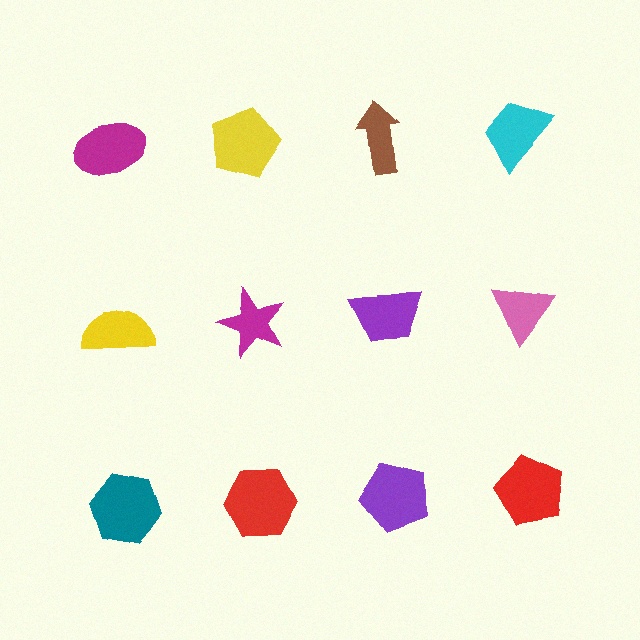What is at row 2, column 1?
A yellow semicircle.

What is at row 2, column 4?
A pink triangle.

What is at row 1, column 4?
A cyan trapezoid.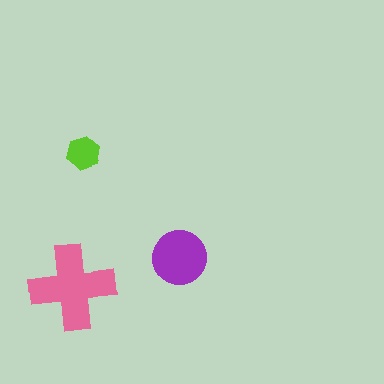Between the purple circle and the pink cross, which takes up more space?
The pink cross.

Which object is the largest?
The pink cross.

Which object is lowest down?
The pink cross is bottommost.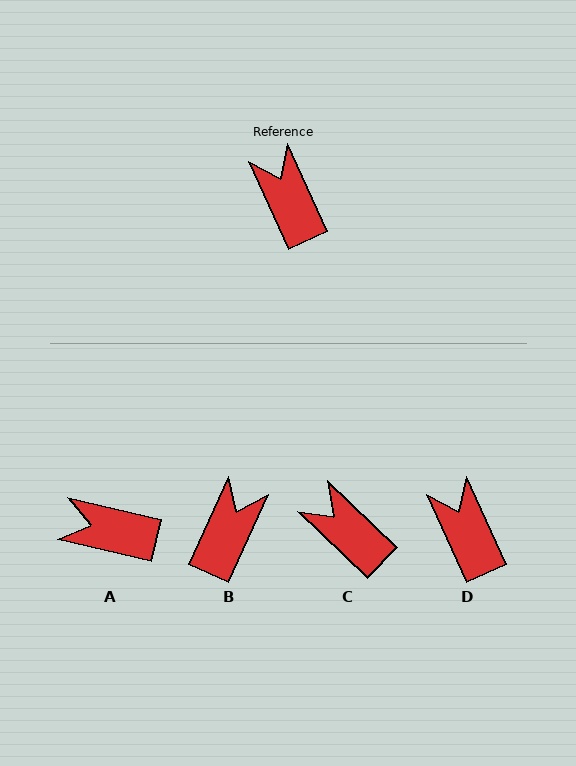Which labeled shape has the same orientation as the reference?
D.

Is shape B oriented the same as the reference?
No, it is off by about 49 degrees.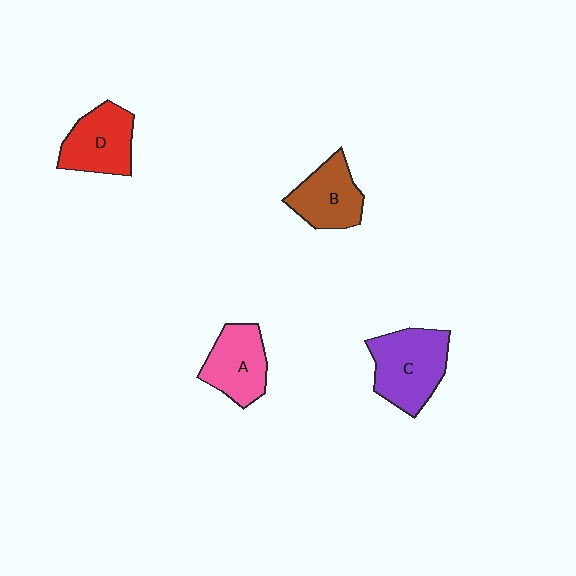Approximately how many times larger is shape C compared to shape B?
Approximately 1.3 times.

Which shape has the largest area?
Shape C (purple).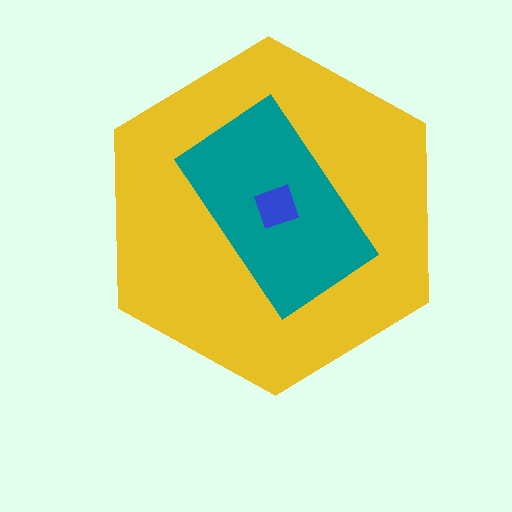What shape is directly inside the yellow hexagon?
The teal rectangle.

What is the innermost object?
The blue diamond.